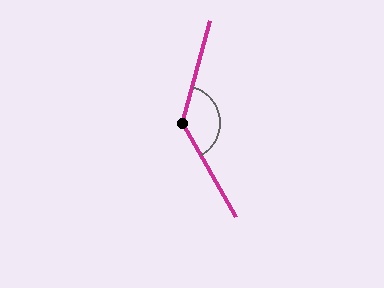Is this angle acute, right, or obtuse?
It is obtuse.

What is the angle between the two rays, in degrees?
Approximately 136 degrees.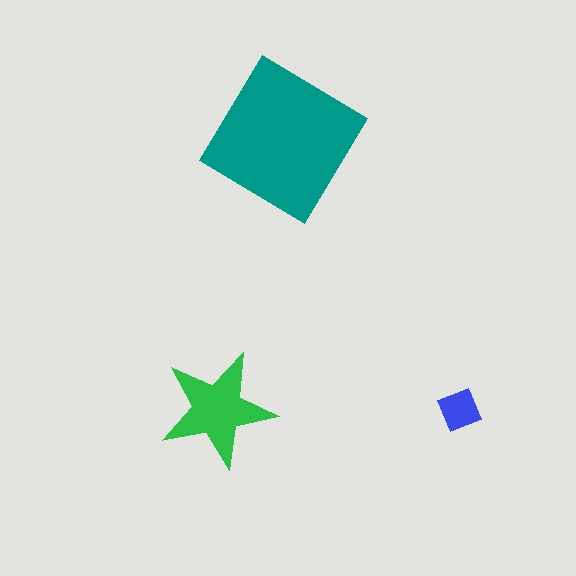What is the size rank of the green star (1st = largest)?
2nd.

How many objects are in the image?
There are 3 objects in the image.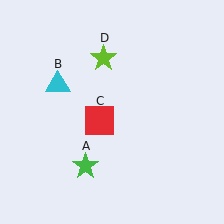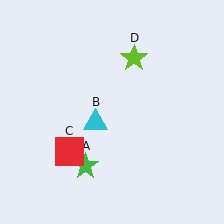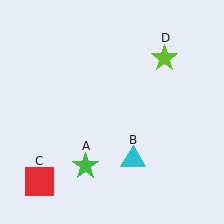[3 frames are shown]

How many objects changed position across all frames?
3 objects changed position: cyan triangle (object B), red square (object C), lime star (object D).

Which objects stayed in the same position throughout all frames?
Green star (object A) remained stationary.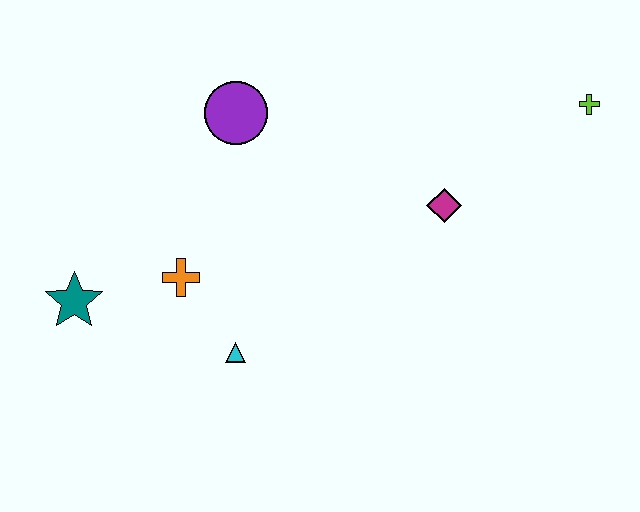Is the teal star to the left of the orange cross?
Yes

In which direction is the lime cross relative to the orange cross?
The lime cross is to the right of the orange cross.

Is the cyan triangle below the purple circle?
Yes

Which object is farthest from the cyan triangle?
The lime cross is farthest from the cyan triangle.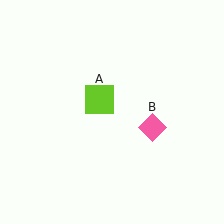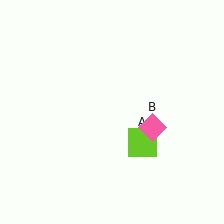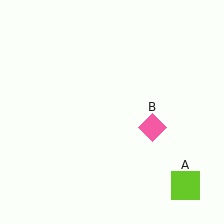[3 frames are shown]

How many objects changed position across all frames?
1 object changed position: lime square (object A).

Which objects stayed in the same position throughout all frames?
Pink diamond (object B) remained stationary.